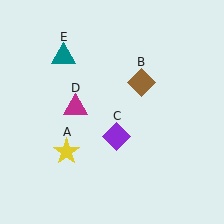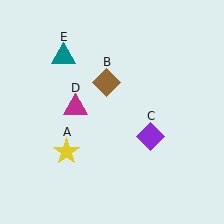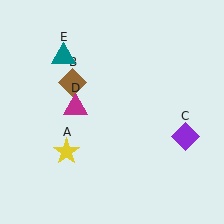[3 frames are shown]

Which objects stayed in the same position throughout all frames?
Yellow star (object A) and magenta triangle (object D) and teal triangle (object E) remained stationary.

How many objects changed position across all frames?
2 objects changed position: brown diamond (object B), purple diamond (object C).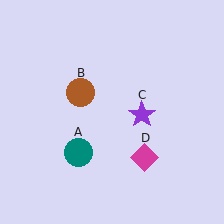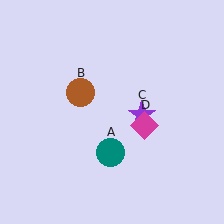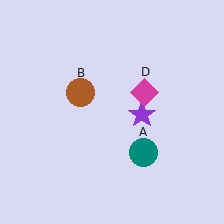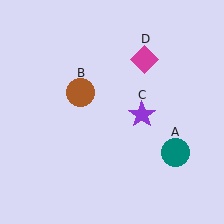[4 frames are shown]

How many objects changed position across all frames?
2 objects changed position: teal circle (object A), magenta diamond (object D).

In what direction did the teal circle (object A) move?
The teal circle (object A) moved right.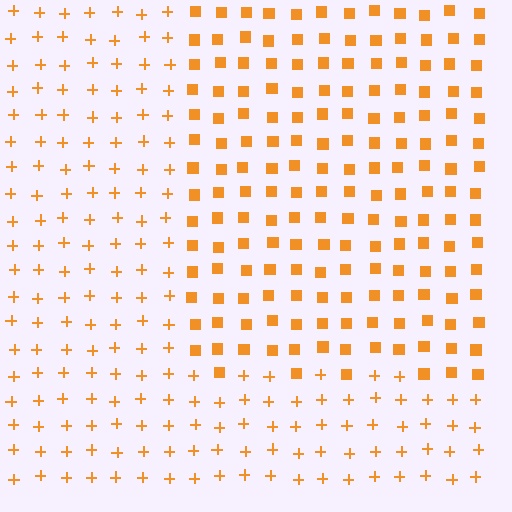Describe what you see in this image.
The image is filled with small orange elements arranged in a uniform grid. A rectangle-shaped region contains squares, while the surrounding area contains plus signs. The boundary is defined purely by the change in element shape.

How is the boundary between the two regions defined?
The boundary is defined by a change in element shape: squares inside vs. plus signs outside. All elements share the same color and spacing.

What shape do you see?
I see a rectangle.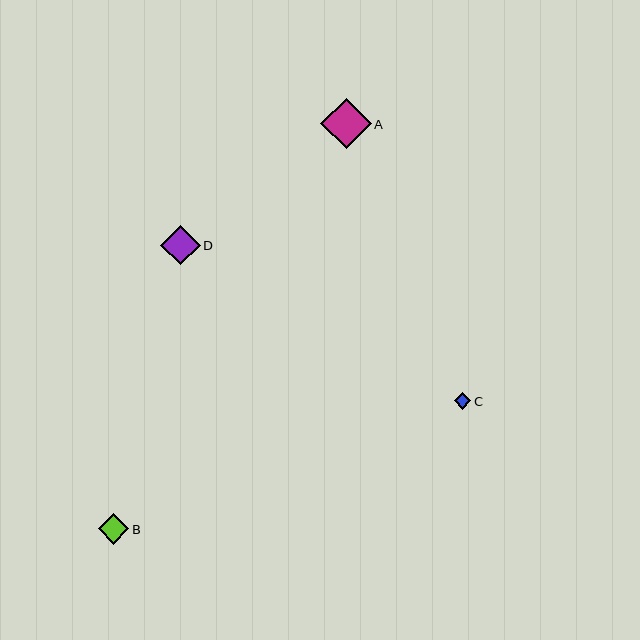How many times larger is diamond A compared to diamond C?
Diamond A is approximately 3.0 times the size of diamond C.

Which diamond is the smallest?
Diamond C is the smallest with a size of approximately 17 pixels.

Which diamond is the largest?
Diamond A is the largest with a size of approximately 51 pixels.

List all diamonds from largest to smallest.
From largest to smallest: A, D, B, C.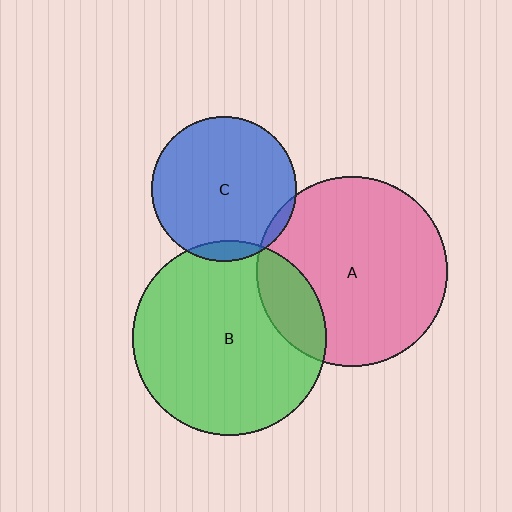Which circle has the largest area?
Circle B (green).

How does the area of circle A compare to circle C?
Approximately 1.7 times.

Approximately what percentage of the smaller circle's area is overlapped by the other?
Approximately 15%.